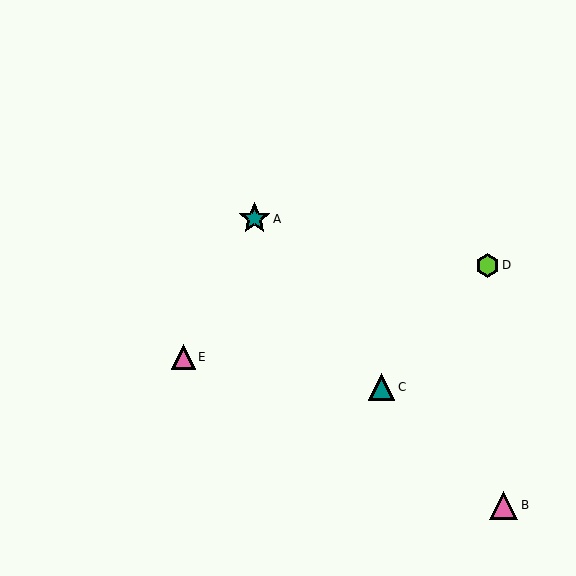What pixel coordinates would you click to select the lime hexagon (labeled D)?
Click at (488, 265) to select the lime hexagon D.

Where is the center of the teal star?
The center of the teal star is at (255, 219).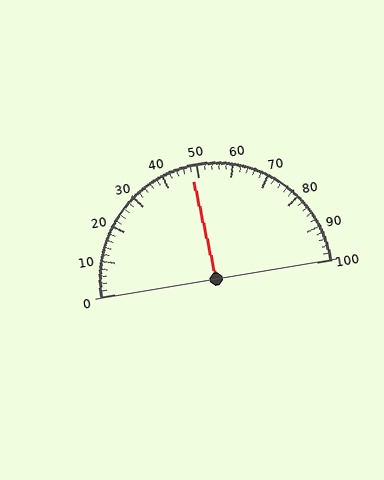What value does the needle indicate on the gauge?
The needle indicates approximately 48.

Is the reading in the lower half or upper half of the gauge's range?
The reading is in the lower half of the range (0 to 100).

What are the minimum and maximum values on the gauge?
The gauge ranges from 0 to 100.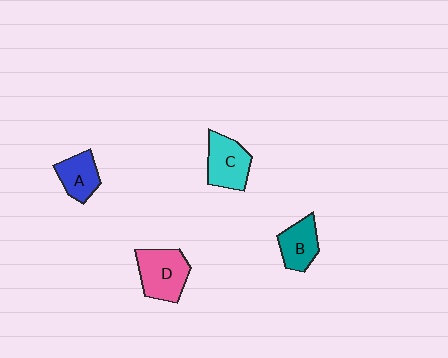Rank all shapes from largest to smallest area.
From largest to smallest: D (pink), C (cyan), B (teal), A (blue).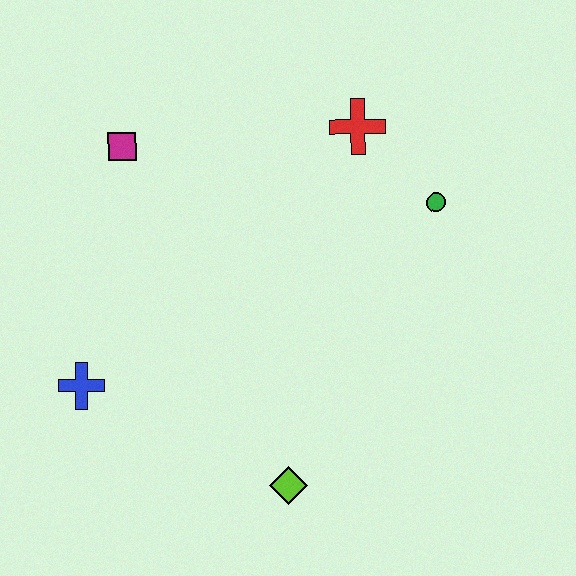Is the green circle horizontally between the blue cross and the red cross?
No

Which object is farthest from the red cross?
The blue cross is farthest from the red cross.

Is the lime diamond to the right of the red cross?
No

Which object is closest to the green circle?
The red cross is closest to the green circle.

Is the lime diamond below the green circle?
Yes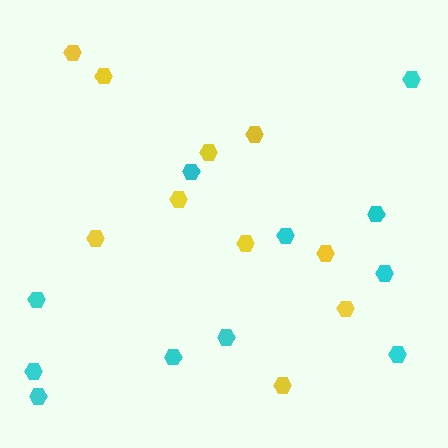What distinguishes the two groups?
There are 2 groups: one group of yellow hexagons (10) and one group of cyan hexagons (11).